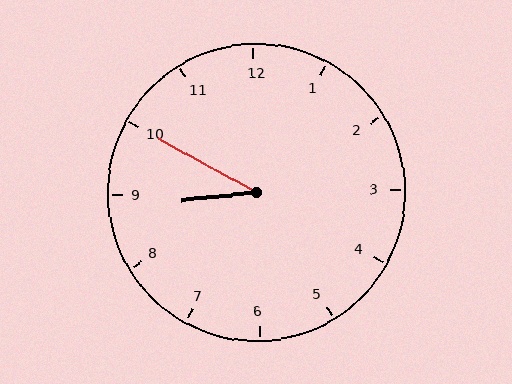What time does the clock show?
8:50.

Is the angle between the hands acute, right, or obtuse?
It is acute.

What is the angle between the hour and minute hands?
Approximately 35 degrees.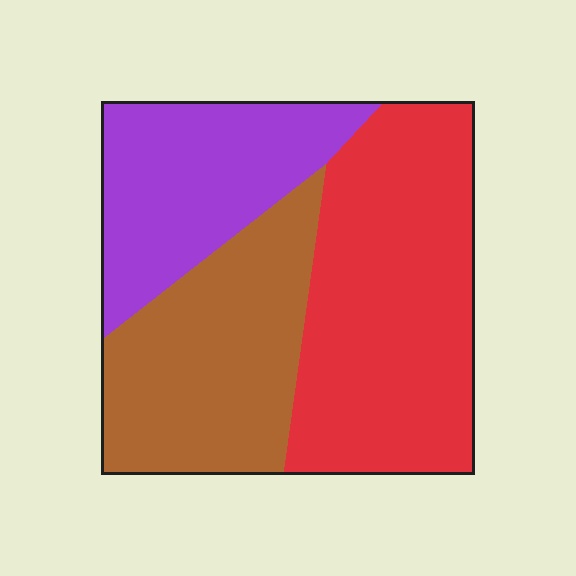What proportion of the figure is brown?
Brown takes up between a quarter and a half of the figure.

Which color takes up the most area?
Red, at roughly 45%.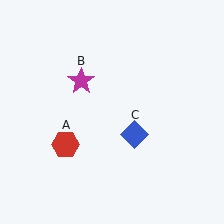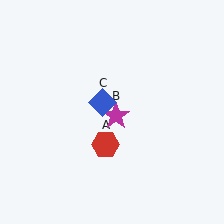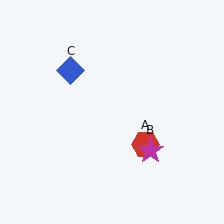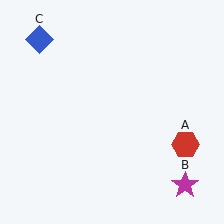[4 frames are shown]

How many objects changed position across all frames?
3 objects changed position: red hexagon (object A), magenta star (object B), blue diamond (object C).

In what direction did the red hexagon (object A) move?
The red hexagon (object A) moved right.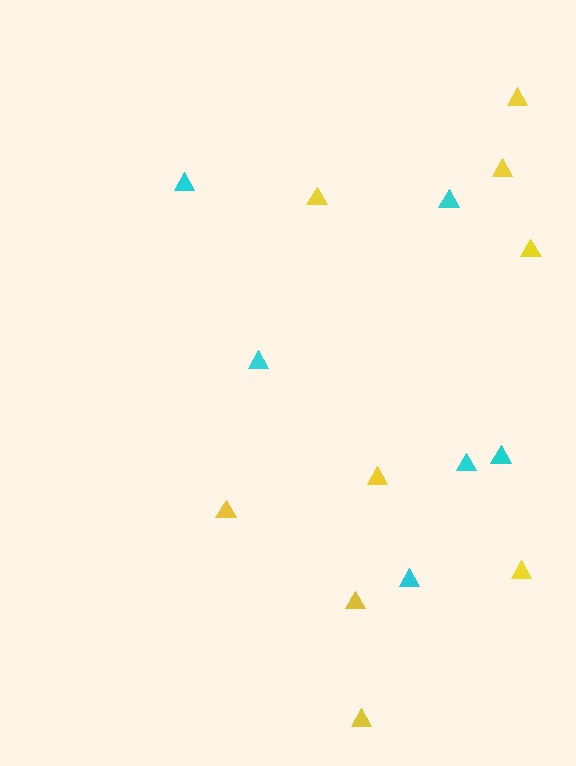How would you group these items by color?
There are 2 groups: one group of cyan triangles (6) and one group of yellow triangles (9).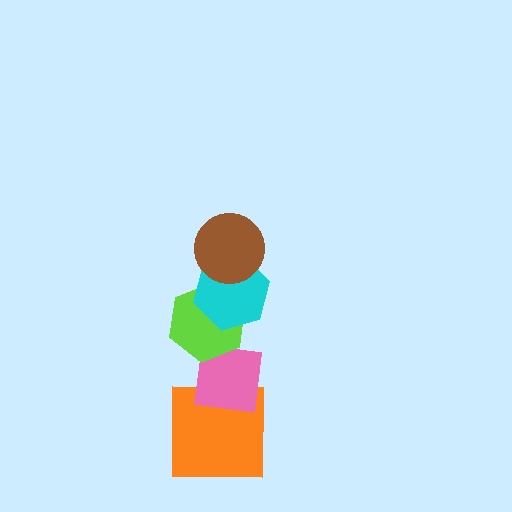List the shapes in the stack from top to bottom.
From top to bottom: the brown circle, the cyan hexagon, the lime hexagon, the pink square, the orange square.